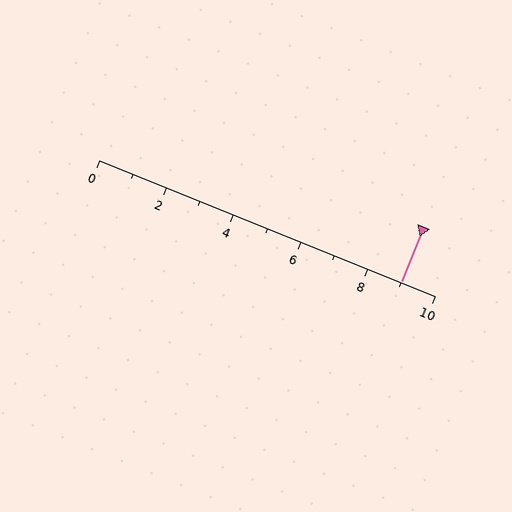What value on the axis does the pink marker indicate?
The marker indicates approximately 9.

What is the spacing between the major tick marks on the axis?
The major ticks are spaced 2 apart.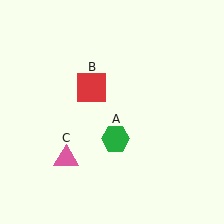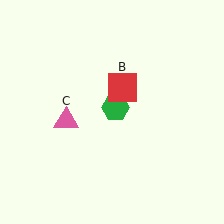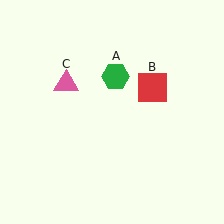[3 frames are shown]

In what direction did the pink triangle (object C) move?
The pink triangle (object C) moved up.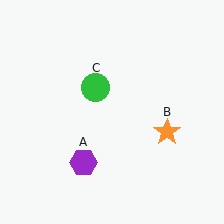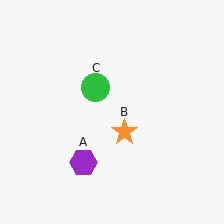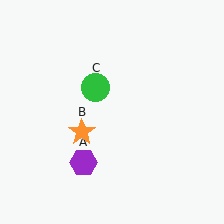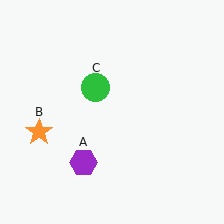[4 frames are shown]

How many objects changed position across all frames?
1 object changed position: orange star (object B).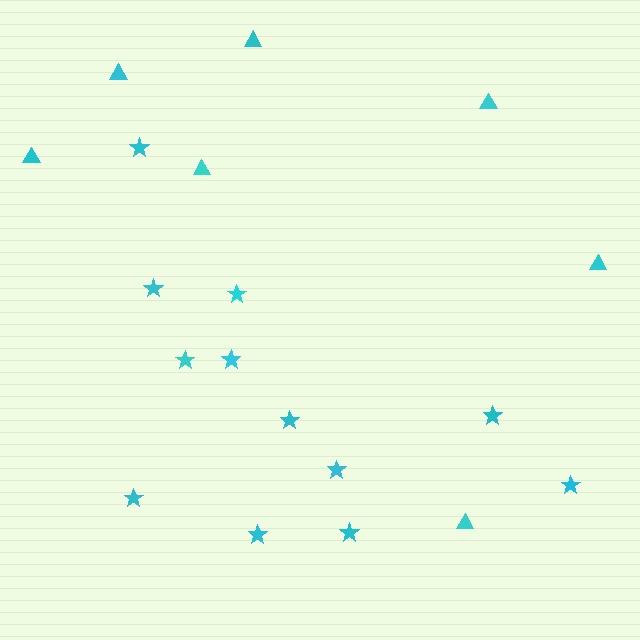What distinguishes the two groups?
There are 2 groups: one group of triangles (7) and one group of stars (12).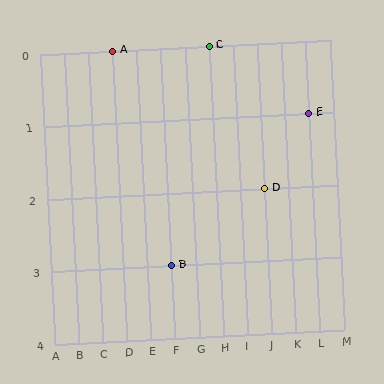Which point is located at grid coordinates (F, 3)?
Point B is at (F, 3).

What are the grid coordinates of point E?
Point E is at grid coordinates (L, 1).